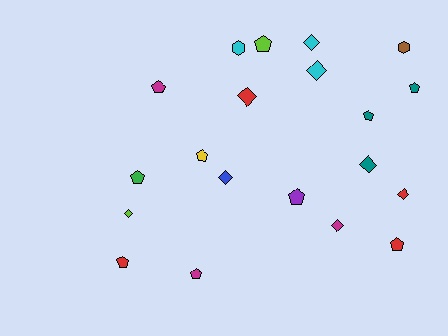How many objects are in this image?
There are 20 objects.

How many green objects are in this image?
There is 1 green object.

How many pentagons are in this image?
There are 10 pentagons.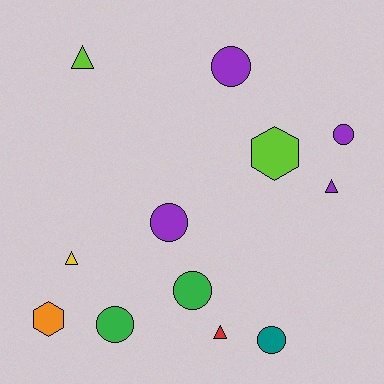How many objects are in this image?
There are 12 objects.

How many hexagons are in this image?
There are 2 hexagons.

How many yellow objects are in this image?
There is 1 yellow object.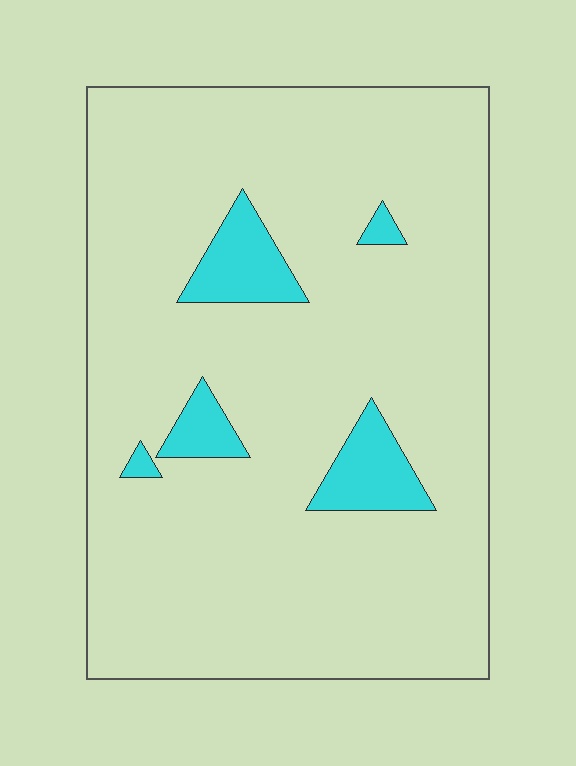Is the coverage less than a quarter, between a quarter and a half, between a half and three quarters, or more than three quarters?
Less than a quarter.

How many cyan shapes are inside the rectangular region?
5.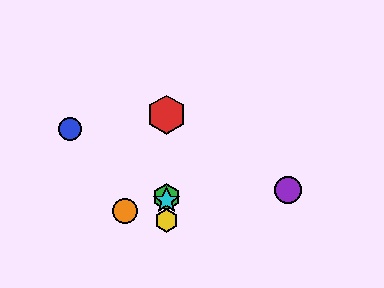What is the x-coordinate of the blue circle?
The blue circle is at x≈70.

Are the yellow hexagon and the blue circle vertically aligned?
No, the yellow hexagon is at x≈167 and the blue circle is at x≈70.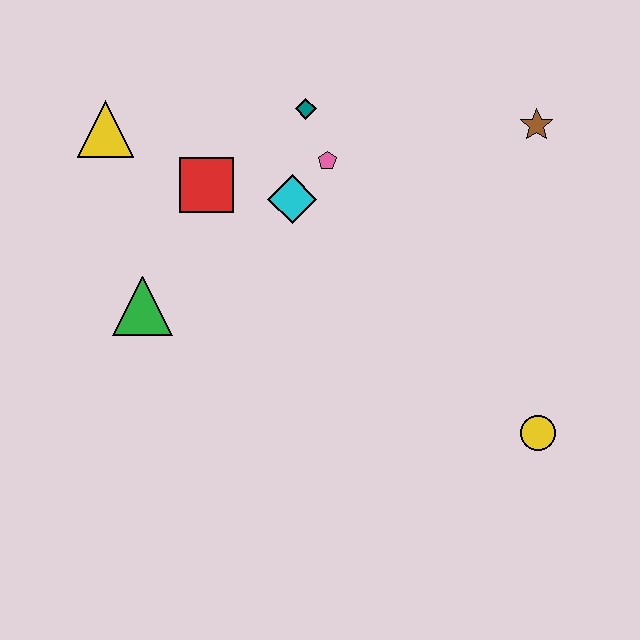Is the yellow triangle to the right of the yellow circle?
No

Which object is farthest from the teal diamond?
The yellow circle is farthest from the teal diamond.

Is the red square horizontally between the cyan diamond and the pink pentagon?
No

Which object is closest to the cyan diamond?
The pink pentagon is closest to the cyan diamond.